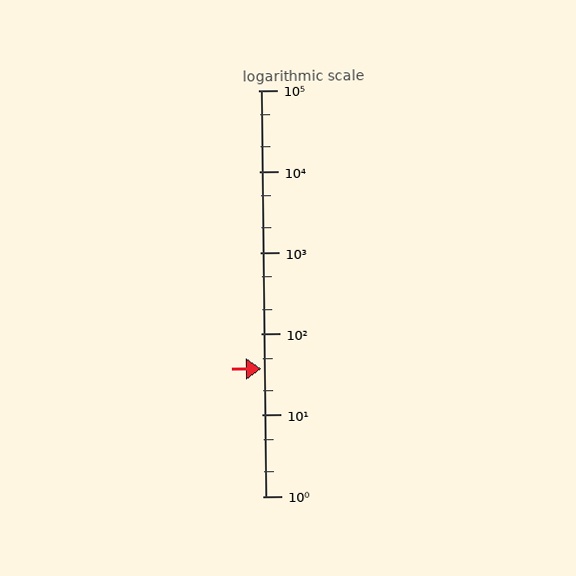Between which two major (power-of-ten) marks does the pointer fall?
The pointer is between 10 and 100.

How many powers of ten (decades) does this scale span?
The scale spans 5 decades, from 1 to 100000.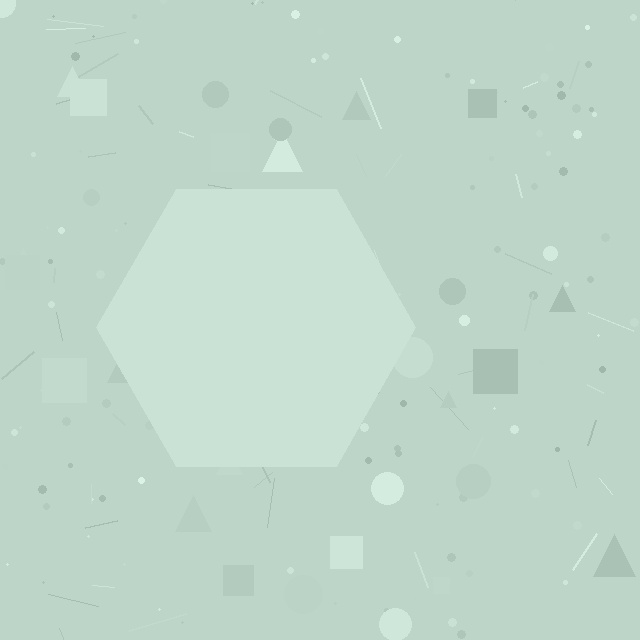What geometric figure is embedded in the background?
A hexagon is embedded in the background.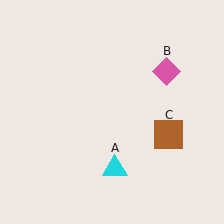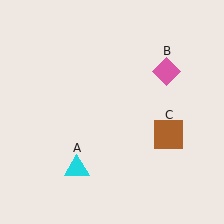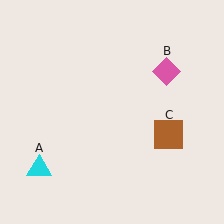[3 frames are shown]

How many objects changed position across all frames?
1 object changed position: cyan triangle (object A).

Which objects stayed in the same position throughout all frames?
Pink diamond (object B) and brown square (object C) remained stationary.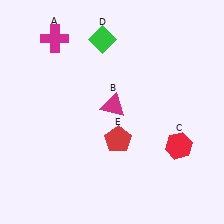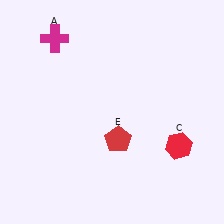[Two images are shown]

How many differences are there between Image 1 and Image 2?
There are 2 differences between the two images.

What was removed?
The magenta triangle (B), the green diamond (D) were removed in Image 2.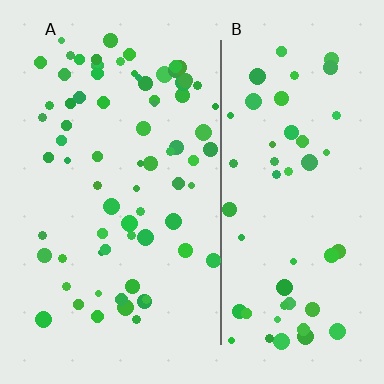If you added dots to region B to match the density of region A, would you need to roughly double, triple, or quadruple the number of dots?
Approximately double.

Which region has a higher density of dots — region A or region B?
A (the left).